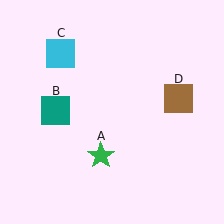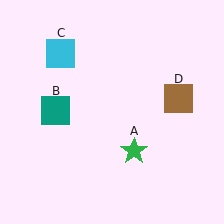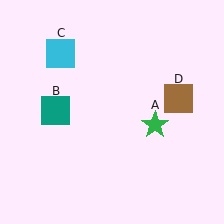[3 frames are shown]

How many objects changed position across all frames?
1 object changed position: green star (object A).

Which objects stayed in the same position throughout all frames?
Teal square (object B) and cyan square (object C) and brown square (object D) remained stationary.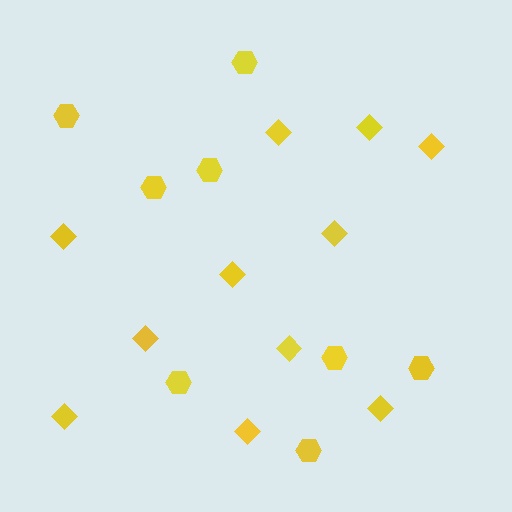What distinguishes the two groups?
There are 2 groups: one group of hexagons (8) and one group of diamonds (11).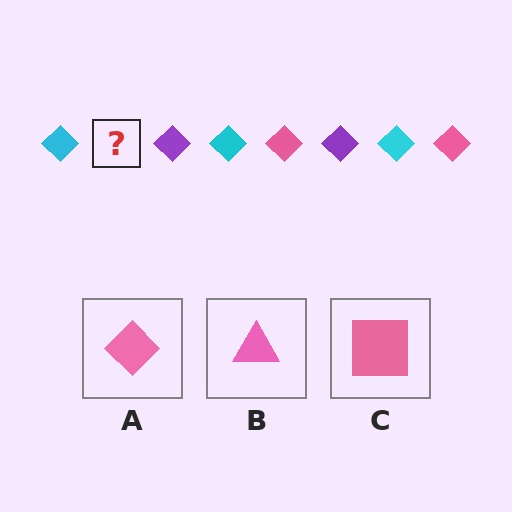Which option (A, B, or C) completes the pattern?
A.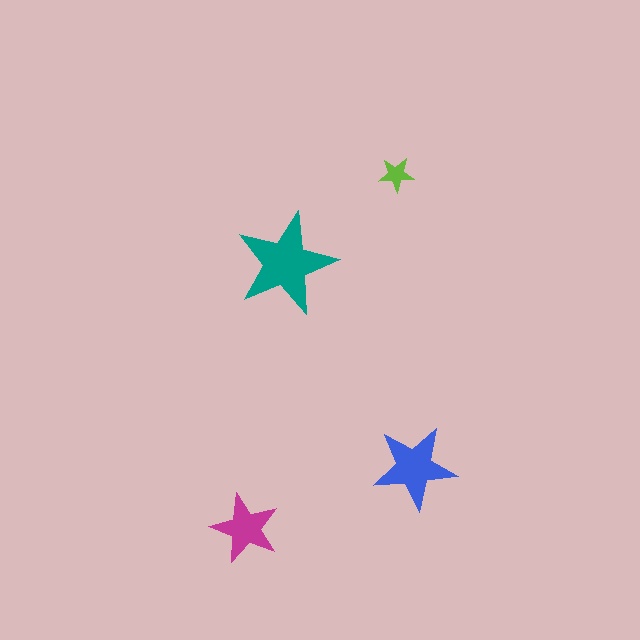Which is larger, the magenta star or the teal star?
The teal one.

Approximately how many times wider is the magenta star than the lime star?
About 2 times wider.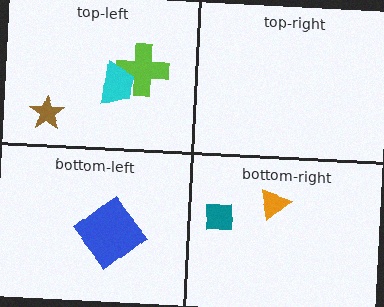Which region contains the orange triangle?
The bottom-right region.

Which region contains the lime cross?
The top-left region.